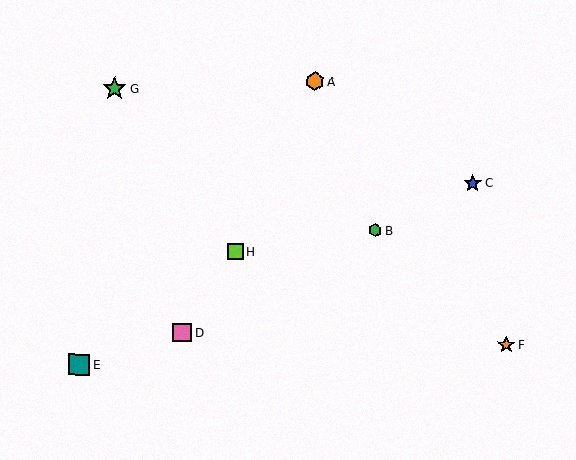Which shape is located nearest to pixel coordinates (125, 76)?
The green star (labeled G) at (115, 89) is nearest to that location.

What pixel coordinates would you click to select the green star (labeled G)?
Click at (115, 89) to select the green star G.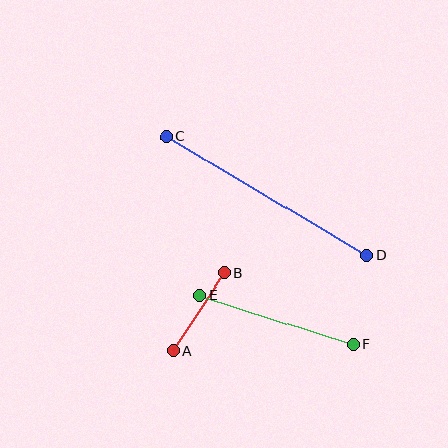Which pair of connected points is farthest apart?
Points C and D are farthest apart.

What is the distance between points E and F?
The distance is approximately 161 pixels.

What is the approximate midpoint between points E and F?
The midpoint is at approximately (276, 320) pixels.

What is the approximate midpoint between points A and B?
The midpoint is at approximately (199, 312) pixels.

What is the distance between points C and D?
The distance is approximately 233 pixels.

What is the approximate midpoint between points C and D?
The midpoint is at approximately (267, 196) pixels.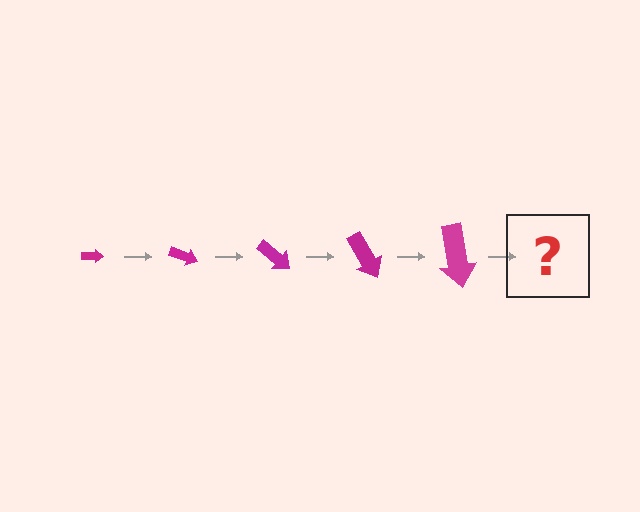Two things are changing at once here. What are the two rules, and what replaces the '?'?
The two rules are that the arrow grows larger each step and it rotates 20 degrees each step. The '?' should be an arrow, larger than the previous one and rotated 100 degrees from the start.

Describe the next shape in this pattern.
It should be an arrow, larger than the previous one and rotated 100 degrees from the start.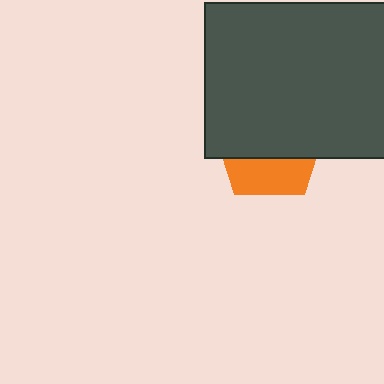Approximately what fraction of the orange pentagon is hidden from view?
Roughly 65% of the orange pentagon is hidden behind the dark gray rectangle.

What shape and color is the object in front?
The object in front is a dark gray rectangle.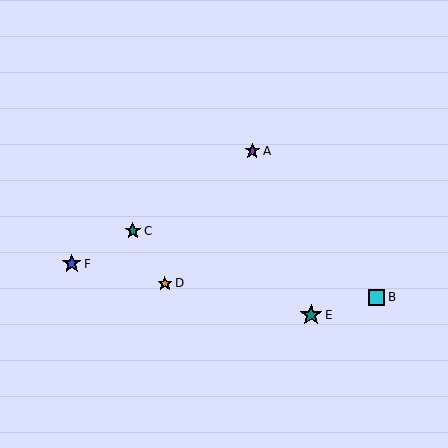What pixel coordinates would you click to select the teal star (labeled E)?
Click at (311, 315) to select the teal star E.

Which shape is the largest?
The teal star (labeled E) is the largest.